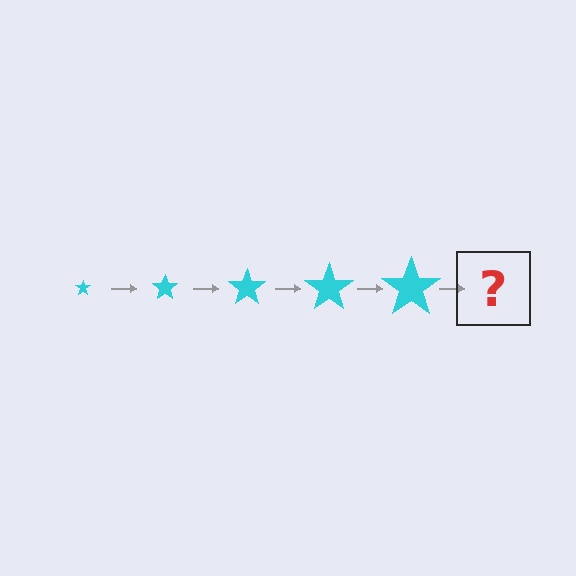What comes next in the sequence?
The next element should be a cyan star, larger than the previous one.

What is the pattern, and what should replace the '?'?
The pattern is that the star gets progressively larger each step. The '?' should be a cyan star, larger than the previous one.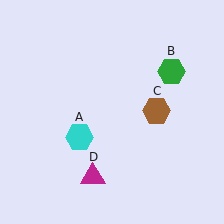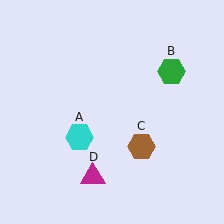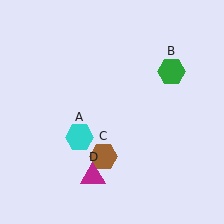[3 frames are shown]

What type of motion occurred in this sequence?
The brown hexagon (object C) rotated clockwise around the center of the scene.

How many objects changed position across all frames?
1 object changed position: brown hexagon (object C).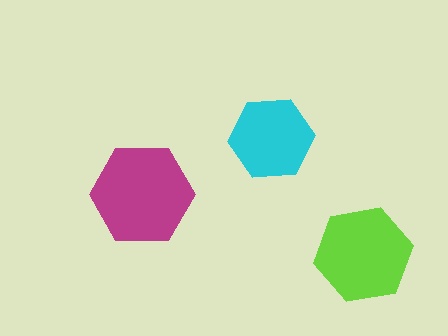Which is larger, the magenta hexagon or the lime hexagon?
The magenta one.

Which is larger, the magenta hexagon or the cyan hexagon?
The magenta one.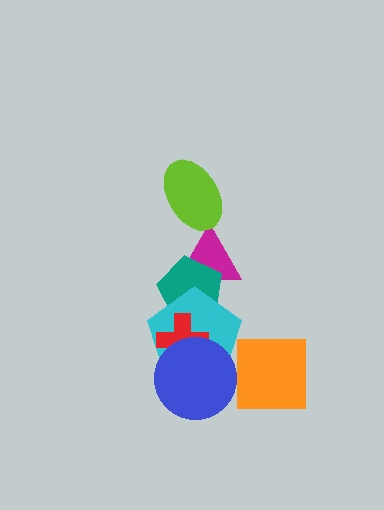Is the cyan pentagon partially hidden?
Yes, it is partially covered by another shape.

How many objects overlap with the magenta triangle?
3 objects overlap with the magenta triangle.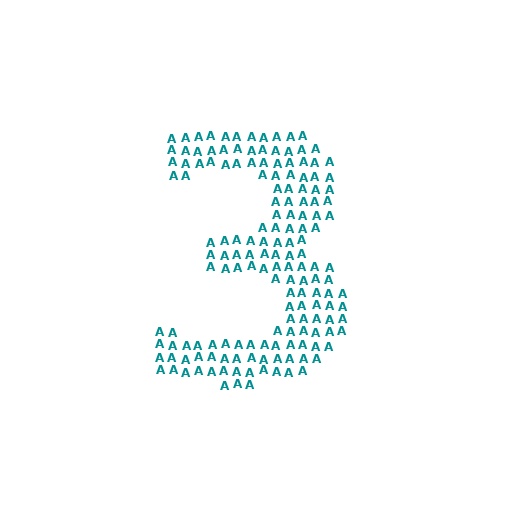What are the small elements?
The small elements are letter A's.